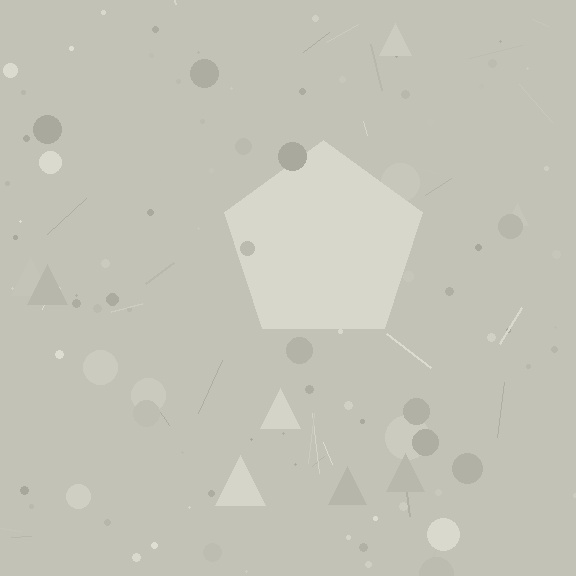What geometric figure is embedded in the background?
A pentagon is embedded in the background.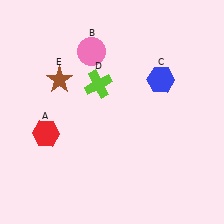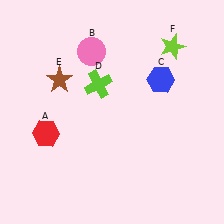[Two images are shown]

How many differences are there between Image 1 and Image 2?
There is 1 difference between the two images.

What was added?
A lime star (F) was added in Image 2.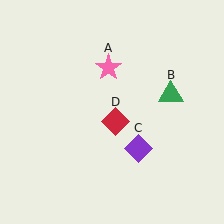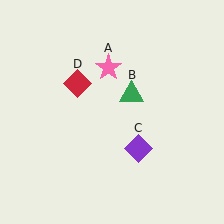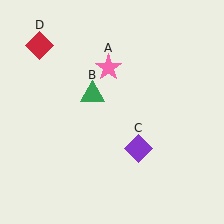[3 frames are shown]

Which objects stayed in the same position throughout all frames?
Pink star (object A) and purple diamond (object C) remained stationary.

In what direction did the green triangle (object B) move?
The green triangle (object B) moved left.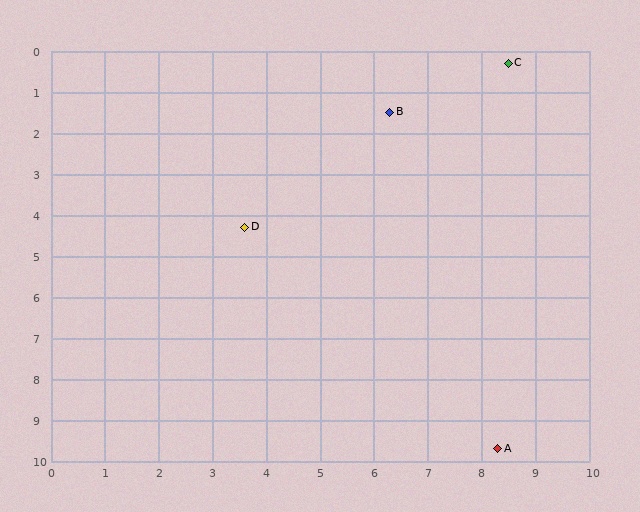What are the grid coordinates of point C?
Point C is at approximately (8.5, 0.3).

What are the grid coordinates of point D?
Point D is at approximately (3.6, 4.3).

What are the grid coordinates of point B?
Point B is at approximately (6.3, 1.5).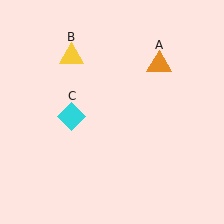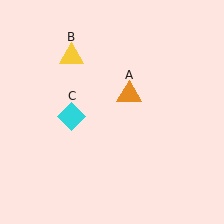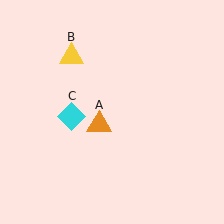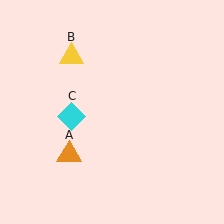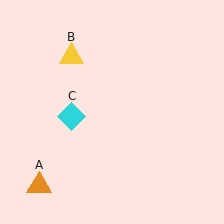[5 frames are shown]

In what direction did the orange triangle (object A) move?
The orange triangle (object A) moved down and to the left.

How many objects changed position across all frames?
1 object changed position: orange triangle (object A).